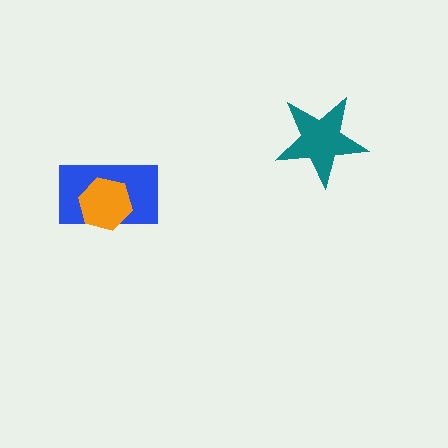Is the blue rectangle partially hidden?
Yes, it is partially covered by another shape.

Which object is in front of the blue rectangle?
The orange hexagon is in front of the blue rectangle.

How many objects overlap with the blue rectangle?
1 object overlaps with the blue rectangle.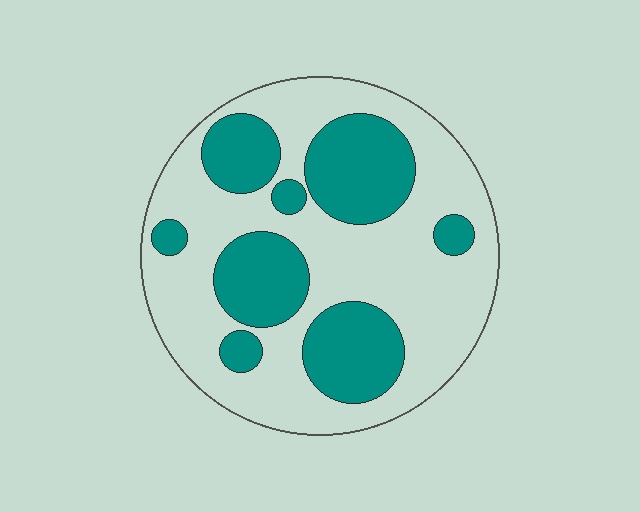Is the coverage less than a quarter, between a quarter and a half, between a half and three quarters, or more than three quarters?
Between a quarter and a half.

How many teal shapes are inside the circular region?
8.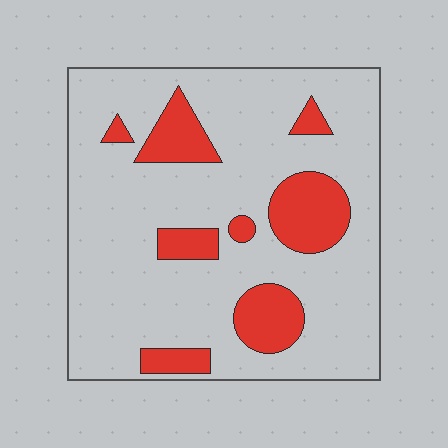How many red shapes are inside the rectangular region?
8.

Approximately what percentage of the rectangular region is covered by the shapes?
Approximately 20%.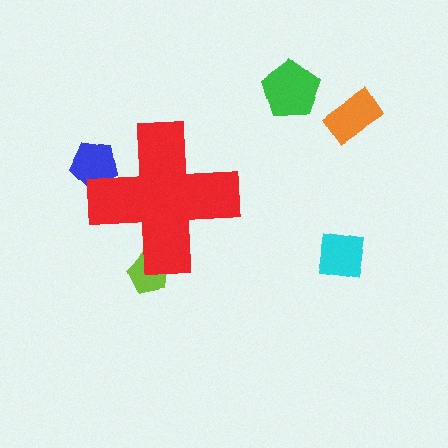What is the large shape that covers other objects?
A red cross.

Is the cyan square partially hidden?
No, the cyan square is fully visible.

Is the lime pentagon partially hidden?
Yes, the lime pentagon is partially hidden behind the red cross.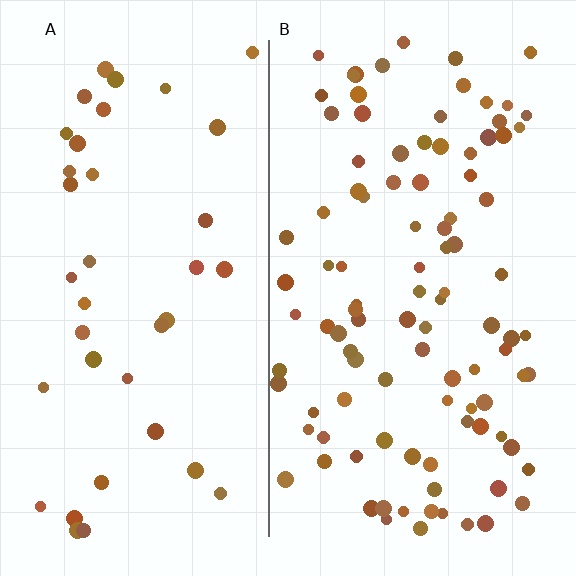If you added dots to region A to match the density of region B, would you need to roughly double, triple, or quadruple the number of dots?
Approximately triple.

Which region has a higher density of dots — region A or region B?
B (the right).